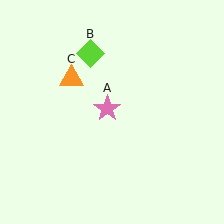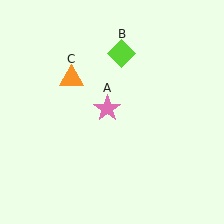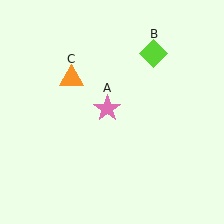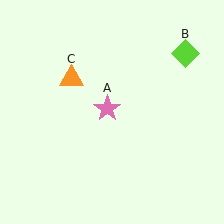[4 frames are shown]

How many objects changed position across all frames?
1 object changed position: lime diamond (object B).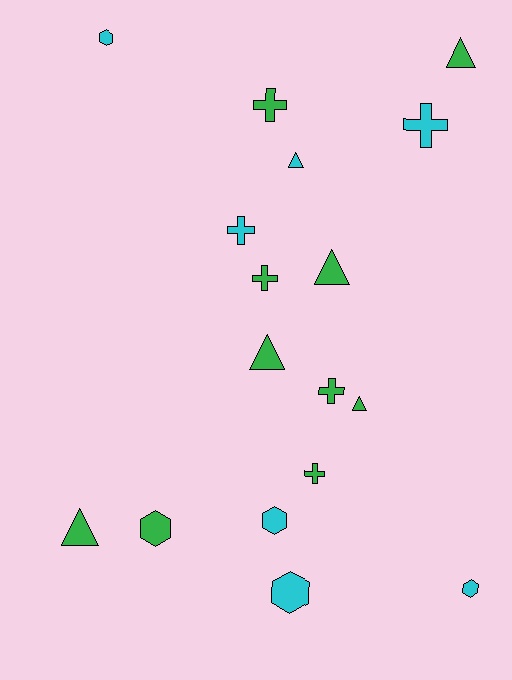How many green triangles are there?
There are 5 green triangles.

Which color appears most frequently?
Green, with 10 objects.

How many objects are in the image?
There are 17 objects.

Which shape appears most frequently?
Triangle, with 6 objects.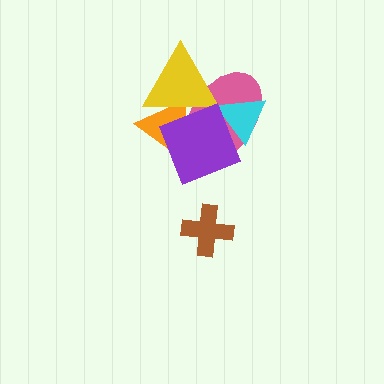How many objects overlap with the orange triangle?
3 objects overlap with the orange triangle.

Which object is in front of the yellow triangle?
The purple diamond is in front of the yellow triangle.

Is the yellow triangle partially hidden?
Yes, it is partially covered by another shape.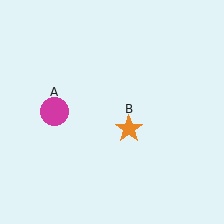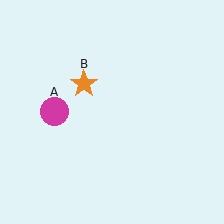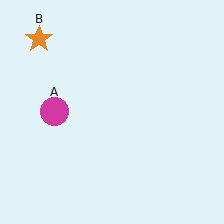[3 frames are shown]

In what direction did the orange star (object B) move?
The orange star (object B) moved up and to the left.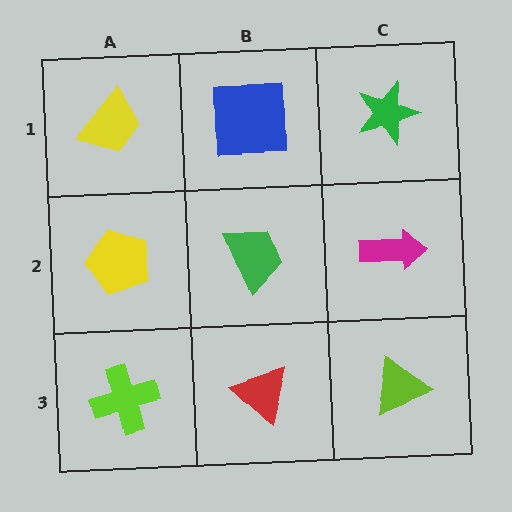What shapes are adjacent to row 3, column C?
A magenta arrow (row 2, column C), a red triangle (row 3, column B).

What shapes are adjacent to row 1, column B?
A green trapezoid (row 2, column B), a yellow trapezoid (row 1, column A), a green star (row 1, column C).